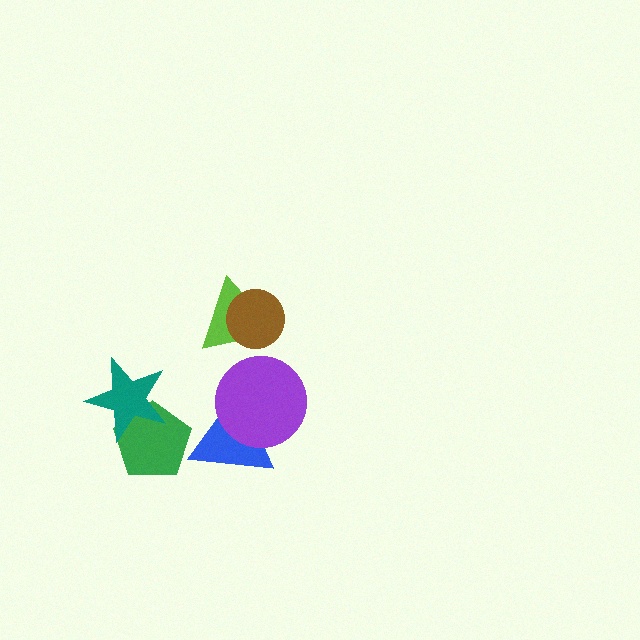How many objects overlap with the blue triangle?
2 objects overlap with the blue triangle.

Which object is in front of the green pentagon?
The teal star is in front of the green pentagon.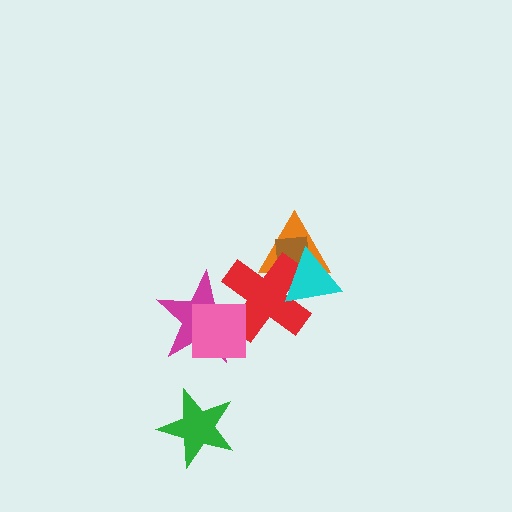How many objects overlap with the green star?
0 objects overlap with the green star.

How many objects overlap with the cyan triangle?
3 objects overlap with the cyan triangle.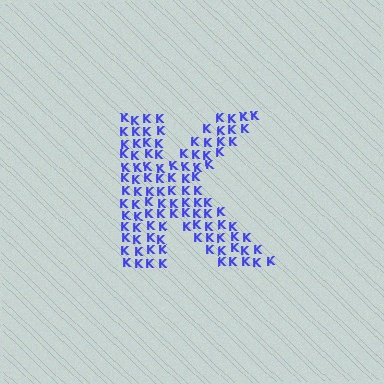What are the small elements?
The small elements are letter K's.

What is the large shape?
The large shape is the letter K.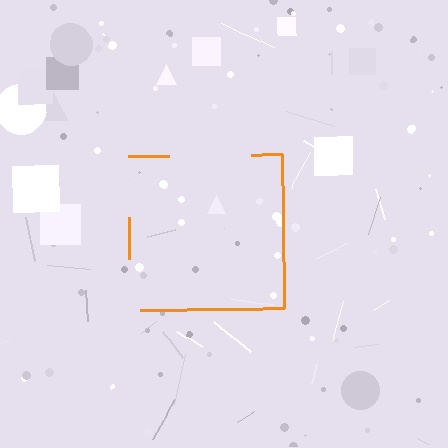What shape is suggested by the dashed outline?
The dashed outline suggests a square.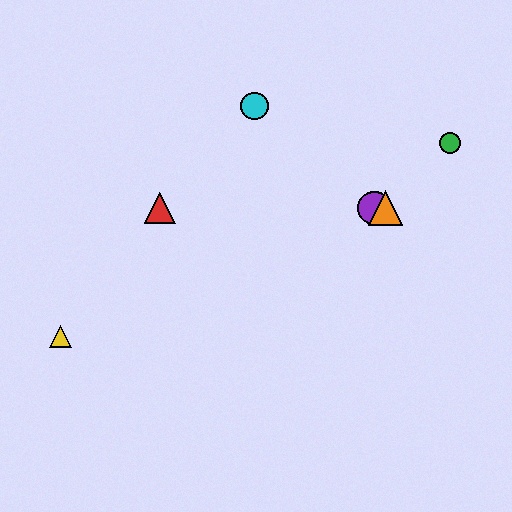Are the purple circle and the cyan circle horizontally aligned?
No, the purple circle is at y≈208 and the cyan circle is at y≈106.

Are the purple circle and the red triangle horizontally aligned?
Yes, both are at y≈208.